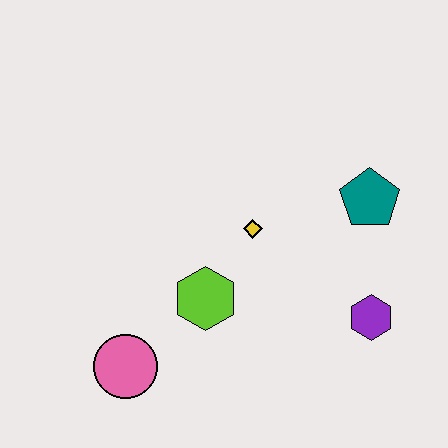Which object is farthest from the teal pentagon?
The pink circle is farthest from the teal pentagon.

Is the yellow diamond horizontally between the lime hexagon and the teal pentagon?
Yes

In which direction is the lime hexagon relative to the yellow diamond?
The lime hexagon is below the yellow diamond.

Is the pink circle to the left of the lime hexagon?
Yes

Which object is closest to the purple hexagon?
The teal pentagon is closest to the purple hexagon.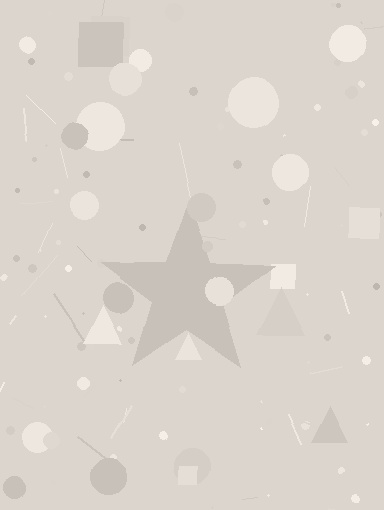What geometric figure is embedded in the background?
A star is embedded in the background.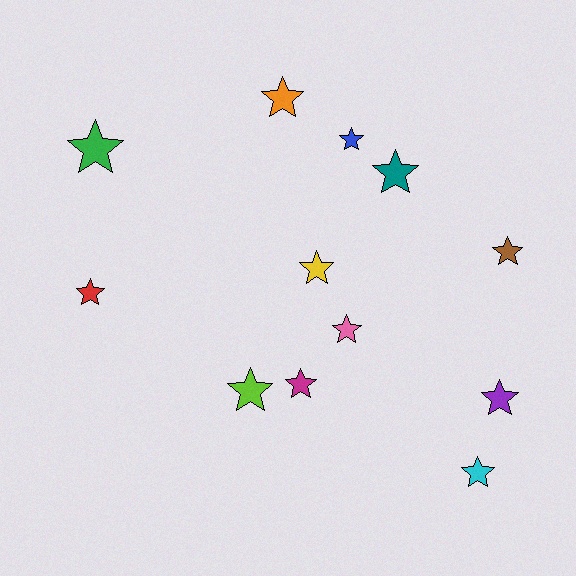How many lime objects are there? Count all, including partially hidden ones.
There is 1 lime object.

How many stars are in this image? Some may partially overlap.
There are 12 stars.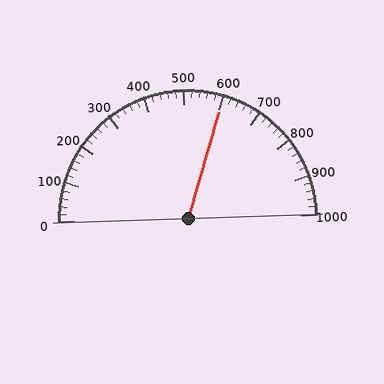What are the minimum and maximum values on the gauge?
The gauge ranges from 0 to 1000.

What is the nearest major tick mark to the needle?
The nearest major tick mark is 600.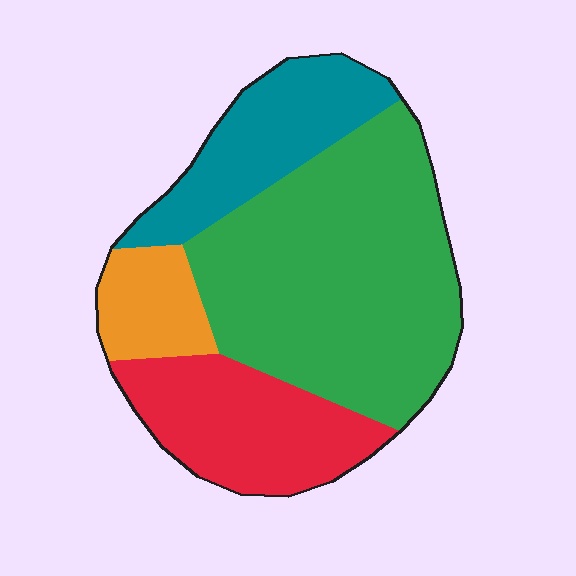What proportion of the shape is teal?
Teal covers roughly 20% of the shape.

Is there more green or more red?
Green.